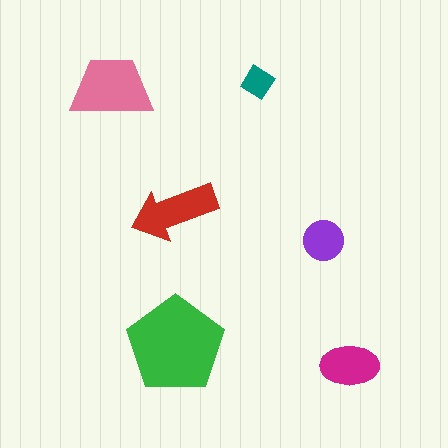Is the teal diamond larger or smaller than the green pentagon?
Smaller.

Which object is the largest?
The green pentagon.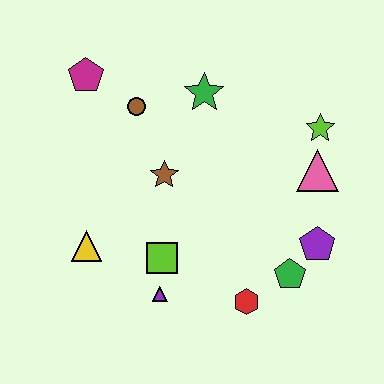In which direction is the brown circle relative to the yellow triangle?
The brown circle is above the yellow triangle.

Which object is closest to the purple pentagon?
The green pentagon is closest to the purple pentagon.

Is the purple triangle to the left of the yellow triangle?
No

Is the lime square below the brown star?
Yes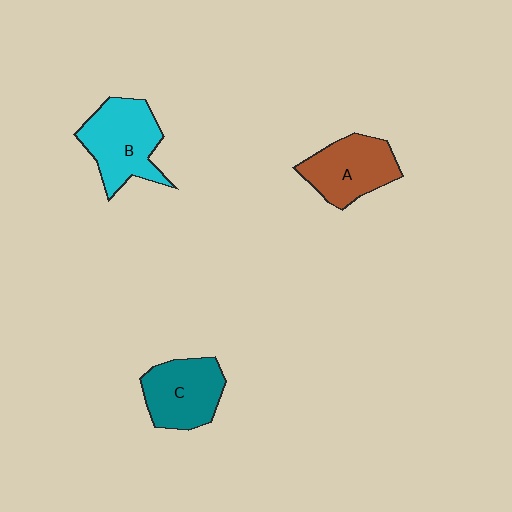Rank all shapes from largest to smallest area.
From largest to smallest: B (cyan), C (teal), A (brown).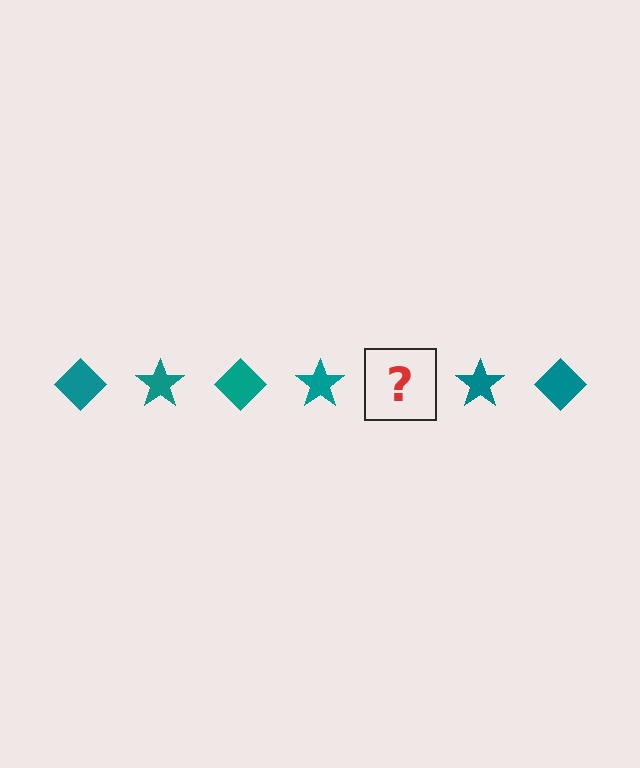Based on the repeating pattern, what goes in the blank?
The blank should be a teal diamond.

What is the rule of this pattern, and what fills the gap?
The rule is that the pattern cycles through diamond, star shapes in teal. The gap should be filled with a teal diamond.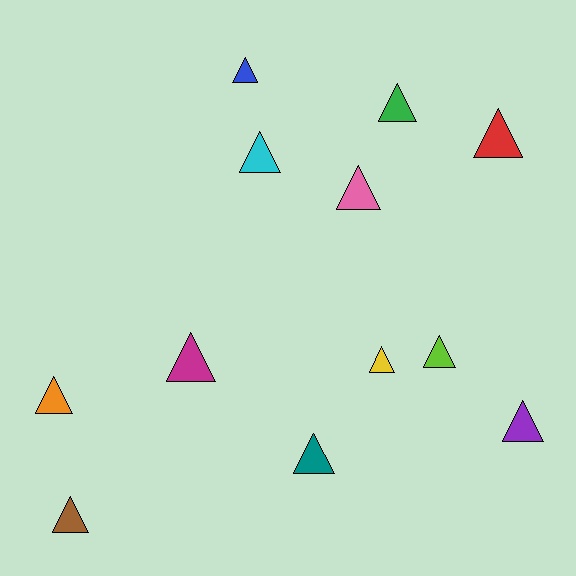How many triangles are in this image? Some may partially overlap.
There are 12 triangles.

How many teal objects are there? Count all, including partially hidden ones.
There is 1 teal object.